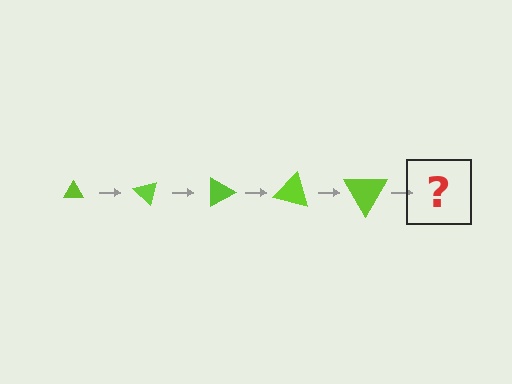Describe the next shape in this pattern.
It should be a triangle, larger than the previous one and rotated 225 degrees from the start.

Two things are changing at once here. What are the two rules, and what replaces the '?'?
The two rules are that the triangle grows larger each step and it rotates 45 degrees each step. The '?' should be a triangle, larger than the previous one and rotated 225 degrees from the start.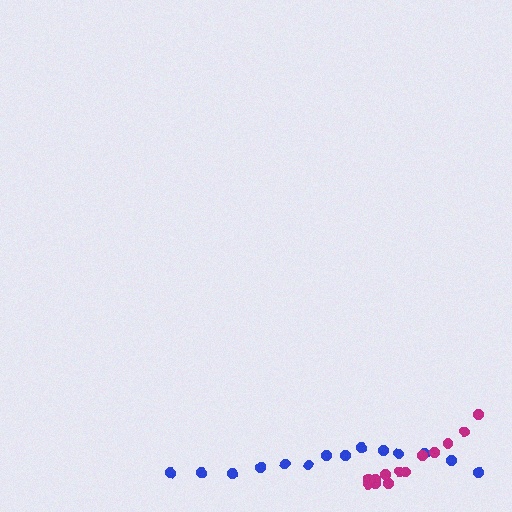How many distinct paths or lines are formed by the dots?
There are 2 distinct paths.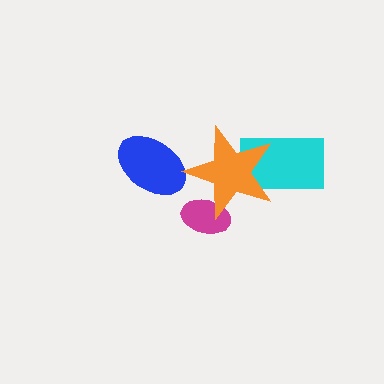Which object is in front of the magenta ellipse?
The orange star is in front of the magenta ellipse.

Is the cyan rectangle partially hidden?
Yes, it is partially covered by another shape.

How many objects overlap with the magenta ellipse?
1 object overlaps with the magenta ellipse.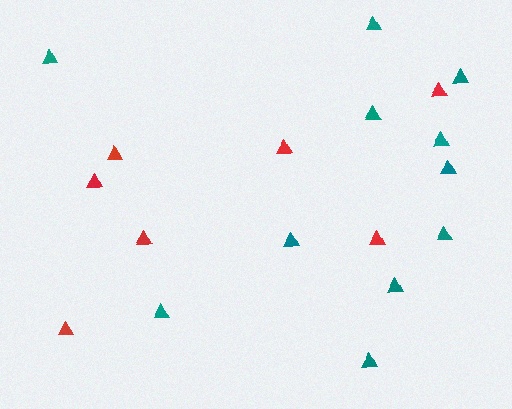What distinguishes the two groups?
There are 2 groups: one group of red triangles (7) and one group of teal triangles (11).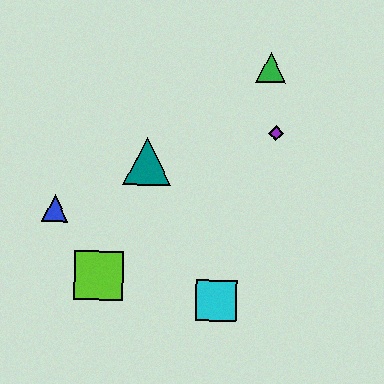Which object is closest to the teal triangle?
The blue triangle is closest to the teal triangle.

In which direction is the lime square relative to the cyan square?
The lime square is to the left of the cyan square.